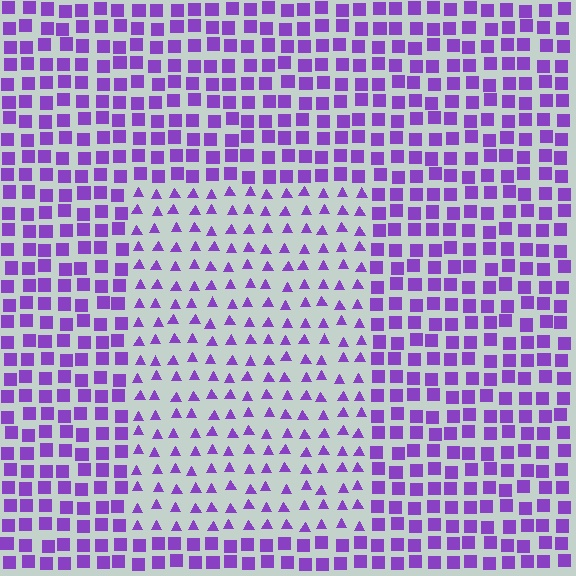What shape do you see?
I see a rectangle.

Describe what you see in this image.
The image is filled with small purple elements arranged in a uniform grid. A rectangle-shaped region contains triangles, while the surrounding area contains squares. The boundary is defined purely by the change in element shape.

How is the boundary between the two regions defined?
The boundary is defined by a change in element shape: triangles inside vs. squares outside. All elements share the same color and spacing.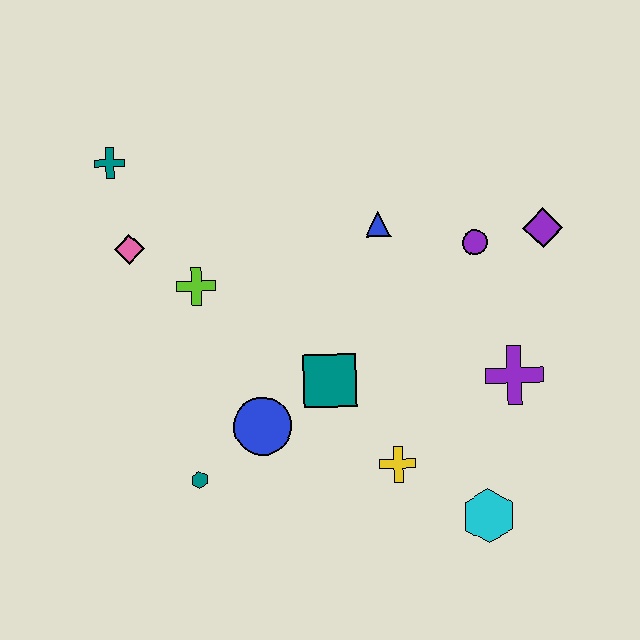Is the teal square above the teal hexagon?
Yes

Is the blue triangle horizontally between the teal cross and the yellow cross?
Yes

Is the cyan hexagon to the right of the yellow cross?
Yes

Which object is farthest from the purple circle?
The teal cross is farthest from the purple circle.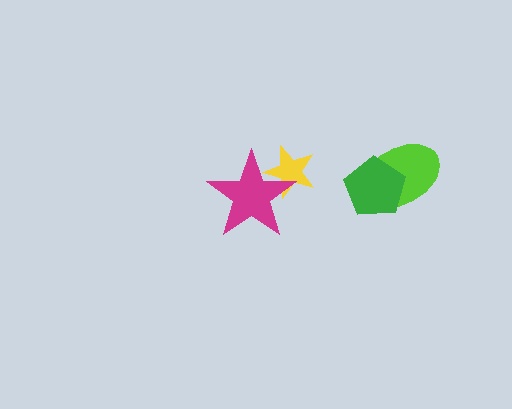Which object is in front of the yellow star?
The magenta star is in front of the yellow star.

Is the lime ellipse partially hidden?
Yes, it is partially covered by another shape.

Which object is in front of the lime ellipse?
The green pentagon is in front of the lime ellipse.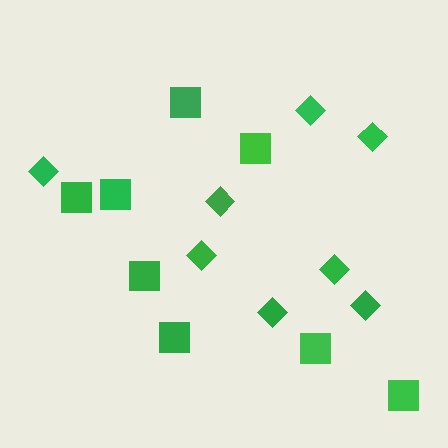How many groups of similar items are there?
There are 2 groups: one group of diamonds (8) and one group of squares (8).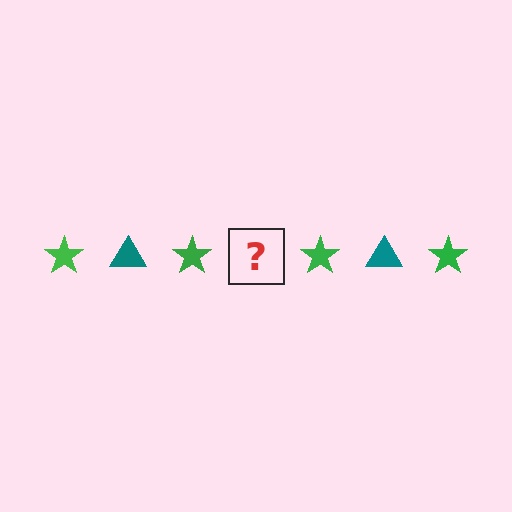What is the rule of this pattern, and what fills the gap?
The rule is that the pattern alternates between green star and teal triangle. The gap should be filled with a teal triangle.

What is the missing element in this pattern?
The missing element is a teal triangle.